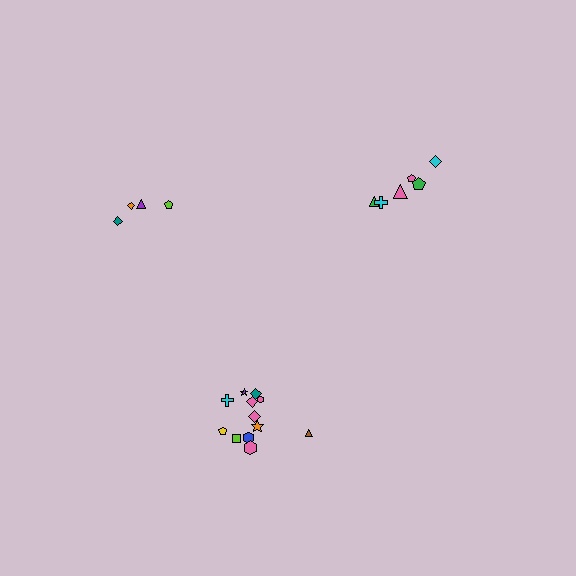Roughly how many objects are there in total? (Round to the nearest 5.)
Roughly 20 objects in total.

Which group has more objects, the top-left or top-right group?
The top-right group.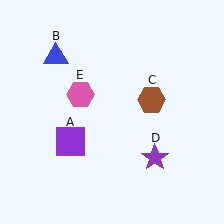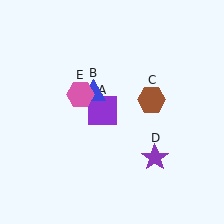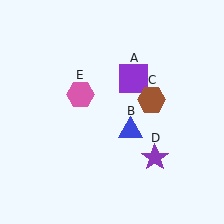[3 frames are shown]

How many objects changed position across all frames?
2 objects changed position: purple square (object A), blue triangle (object B).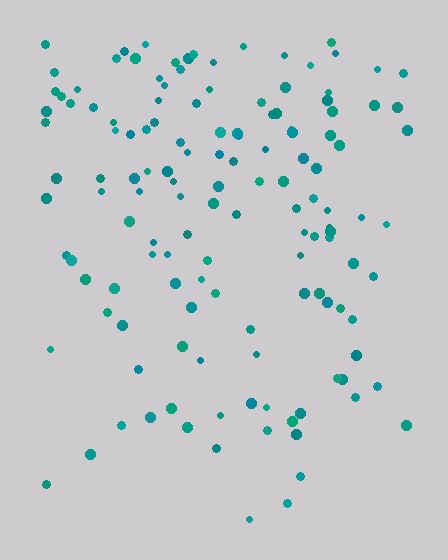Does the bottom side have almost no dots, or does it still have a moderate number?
Still a moderate number, just noticeably fewer than the top.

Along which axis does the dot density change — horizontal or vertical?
Vertical.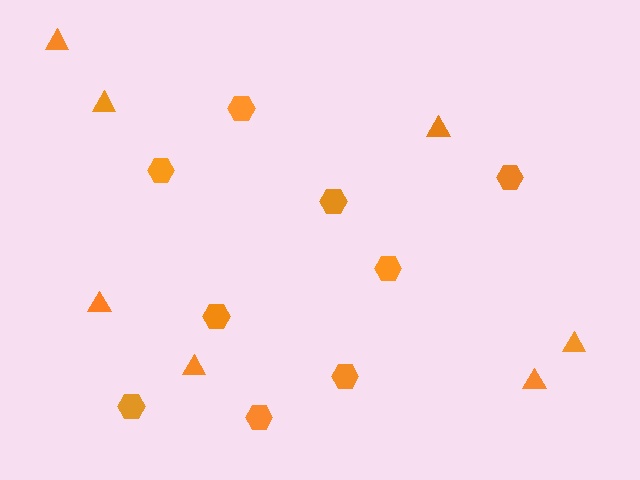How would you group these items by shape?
There are 2 groups: one group of hexagons (9) and one group of triangles (7).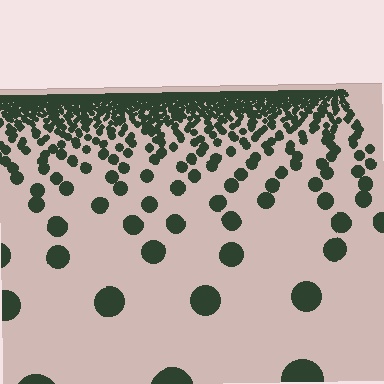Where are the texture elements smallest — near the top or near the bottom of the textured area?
Near the top.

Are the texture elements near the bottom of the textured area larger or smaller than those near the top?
Larger. Near the bottom, elements are closer to the viewer and appear at a bigger on-screen size.